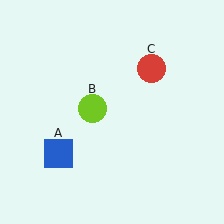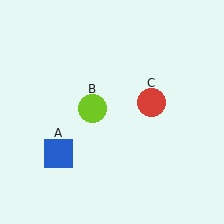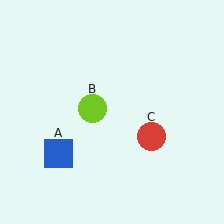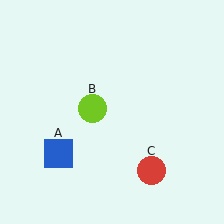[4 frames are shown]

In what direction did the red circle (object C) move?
The red circle (object C) moved down.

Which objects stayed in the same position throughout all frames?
Blue square (object A) and lime circle (object B) remained stationary.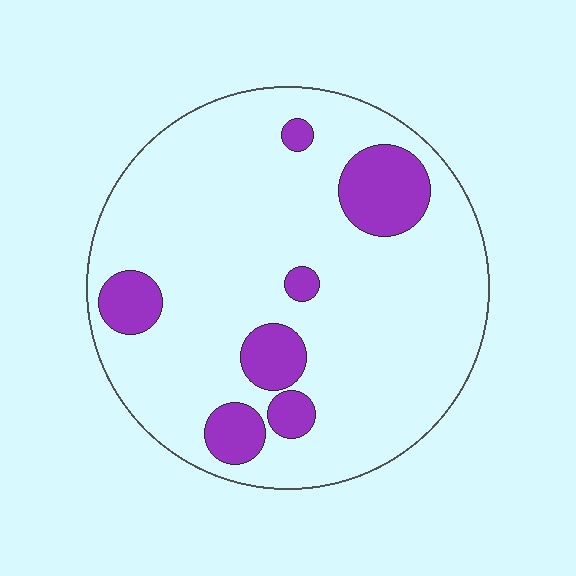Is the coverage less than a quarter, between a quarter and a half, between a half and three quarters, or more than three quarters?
Less than a quarter.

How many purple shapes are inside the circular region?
7.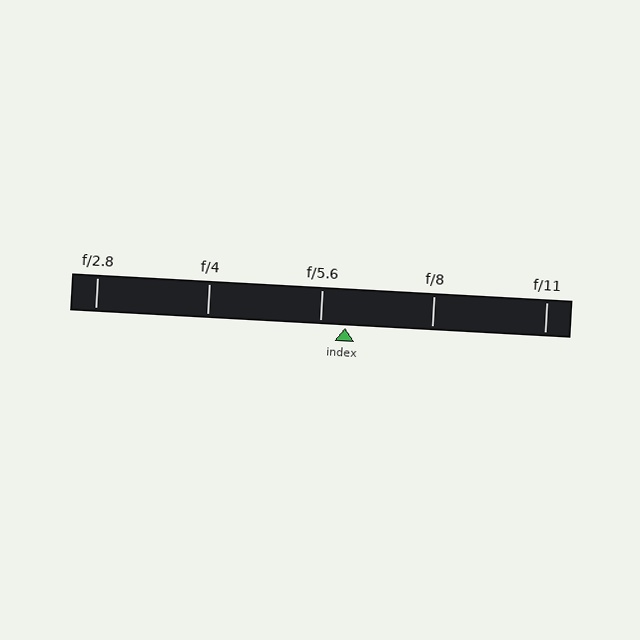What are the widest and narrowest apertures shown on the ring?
The widest aperture shown is f/2.8 and the narrowest is f/11.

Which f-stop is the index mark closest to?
The index mark is closest to f/5.6.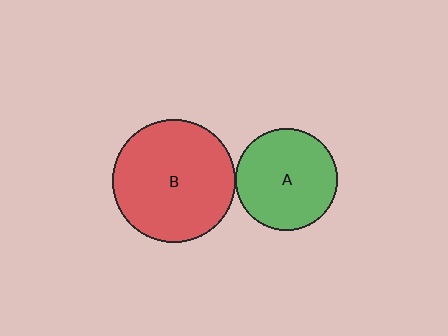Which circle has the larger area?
Circle B (red).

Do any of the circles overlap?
No, none of the circles overlap.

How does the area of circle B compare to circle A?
Approximately 1.5 times.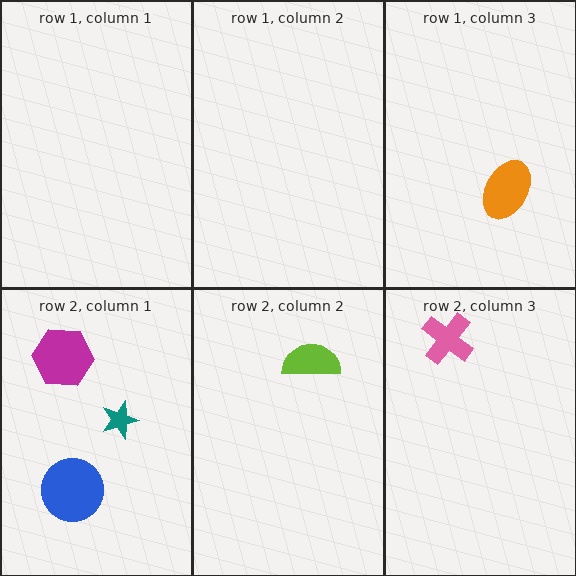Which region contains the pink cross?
The row 2, column 3 region.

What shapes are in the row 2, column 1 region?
The teal star, the blue circle, the magenta hexagon.